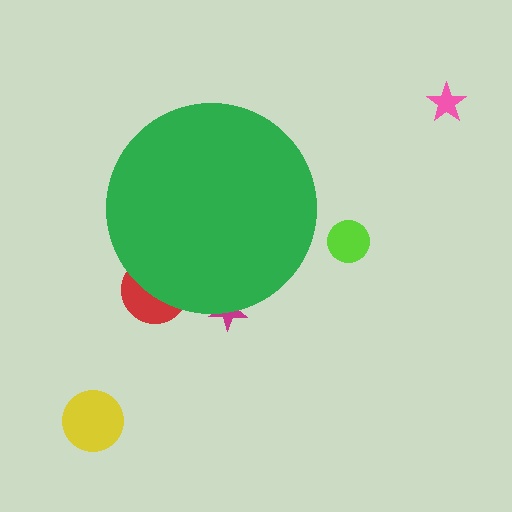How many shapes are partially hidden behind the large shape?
3 shapes are partially hidden.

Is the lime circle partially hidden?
No, the lime circle is fully visible.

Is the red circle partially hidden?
Yes, the red circle is partially hidden behind the green circle.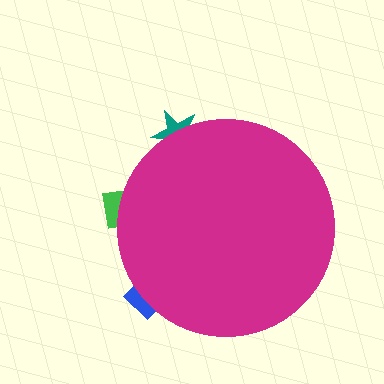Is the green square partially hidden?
Yes, the green square is partially hidden behind the magenta circle.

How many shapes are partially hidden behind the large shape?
3 shapes are partially hidden.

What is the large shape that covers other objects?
A magenta circle.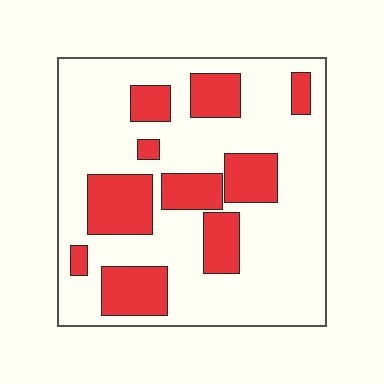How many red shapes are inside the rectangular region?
10.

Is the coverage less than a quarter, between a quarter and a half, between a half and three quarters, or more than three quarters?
Between a quarter and a half.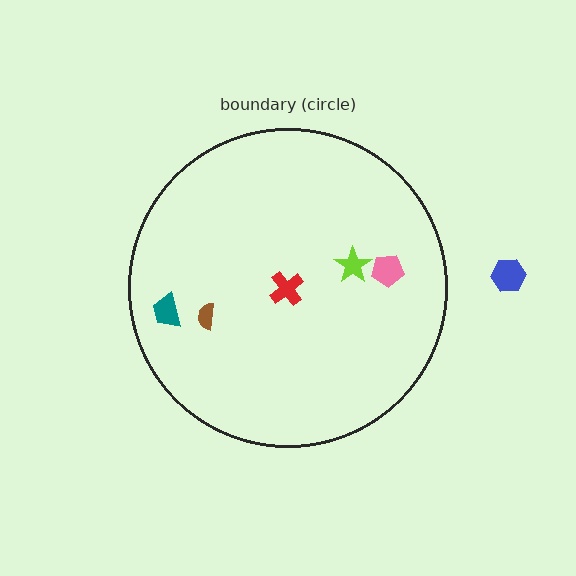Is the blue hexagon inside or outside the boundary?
Outside.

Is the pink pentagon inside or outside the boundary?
Inside.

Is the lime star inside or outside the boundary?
Inside.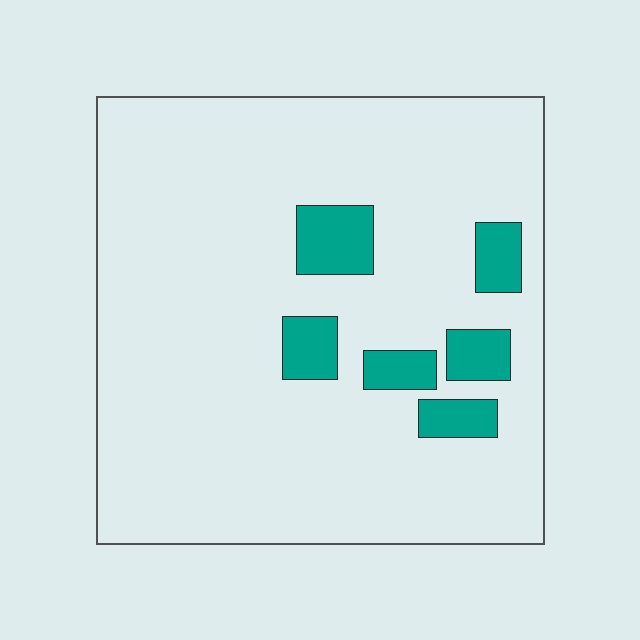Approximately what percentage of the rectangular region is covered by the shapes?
Approximately 10%.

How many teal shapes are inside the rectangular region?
6.